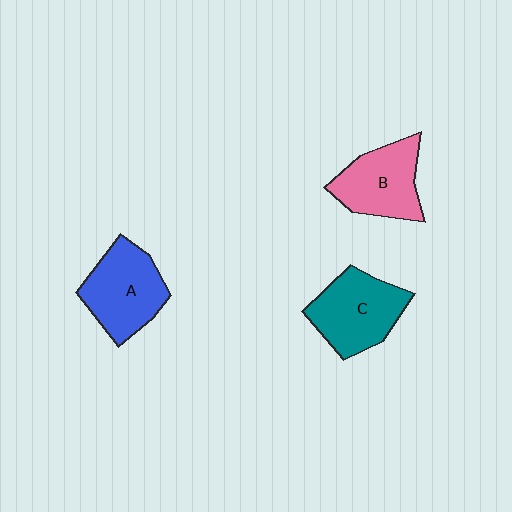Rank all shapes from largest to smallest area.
From largest to smallest: A (blue), C (teal), B (pink).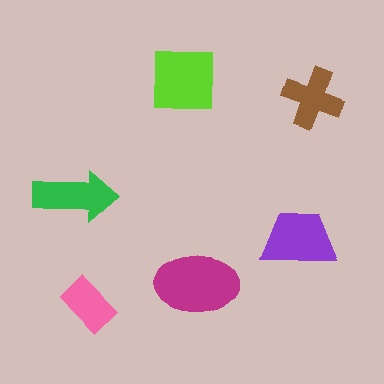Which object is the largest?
The magenta ellipse.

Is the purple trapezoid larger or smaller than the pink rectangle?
Larger.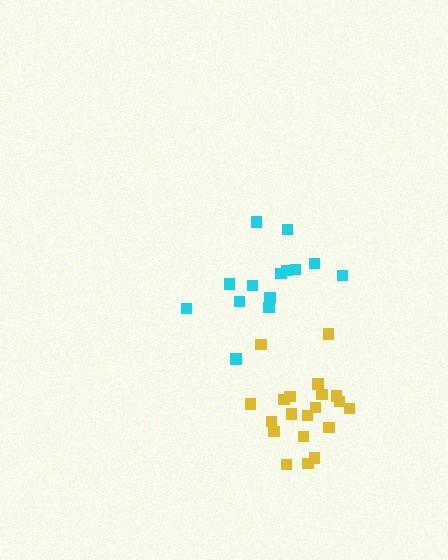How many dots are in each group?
Group 1: 20 dots, Group 2: 14 dots (34 total).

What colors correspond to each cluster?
The clusters are colored: yellow, cyan.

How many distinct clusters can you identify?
There are 2 distinct clusters.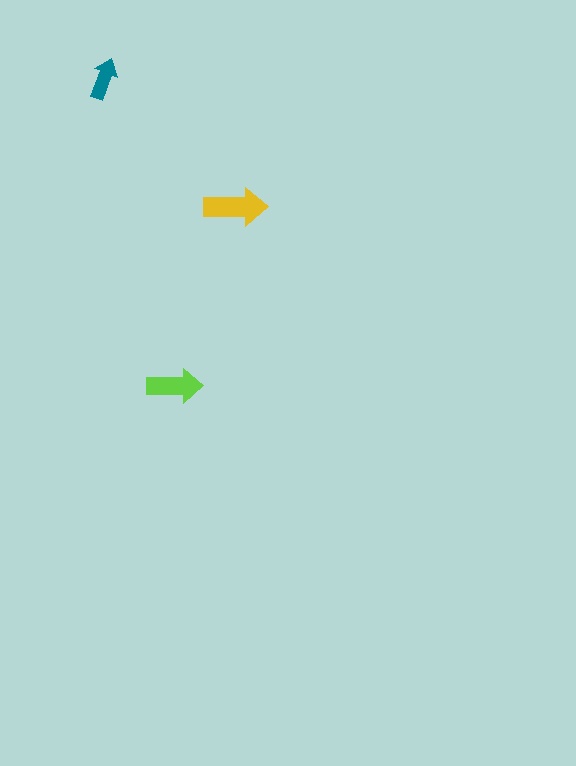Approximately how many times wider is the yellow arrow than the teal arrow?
About 1.5 times wider.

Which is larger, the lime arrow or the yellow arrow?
The yellow one.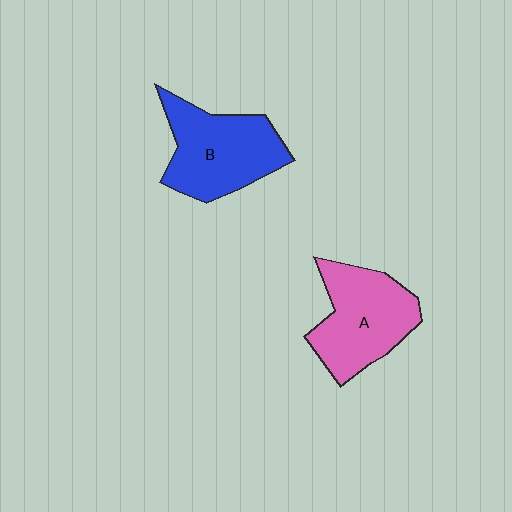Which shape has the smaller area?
Shape A (pink).